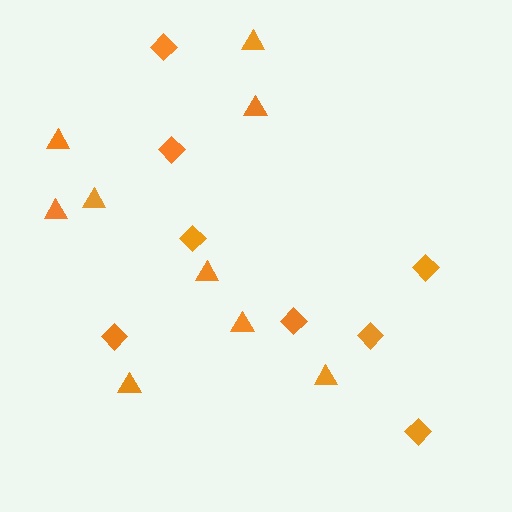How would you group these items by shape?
There are 2 groups: one group of triangles (9) and one group of diamonds (8).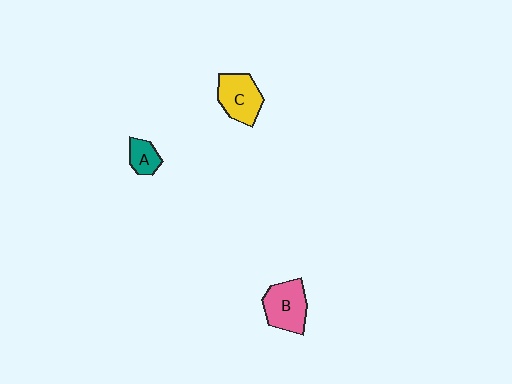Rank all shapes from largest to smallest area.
From largest to smallest: B (pink), C (yellow), A (teal).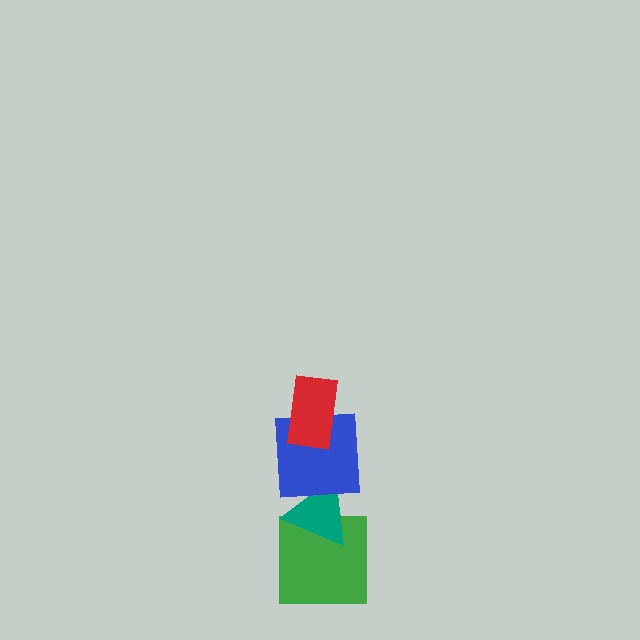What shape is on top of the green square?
The teal triangle is on top of the green square.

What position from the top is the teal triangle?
The teal triangle is 3rd from the top.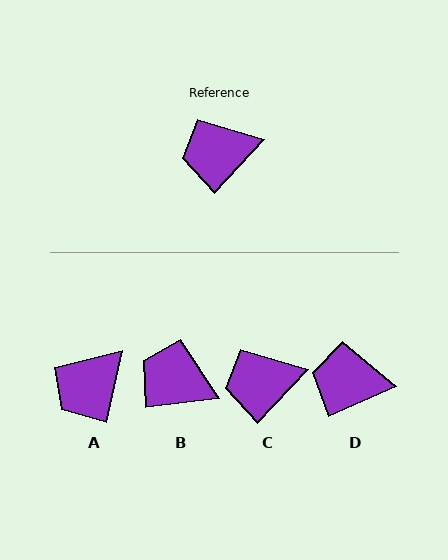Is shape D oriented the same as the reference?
No, it is off by about 23 degrees.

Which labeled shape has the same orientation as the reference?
C.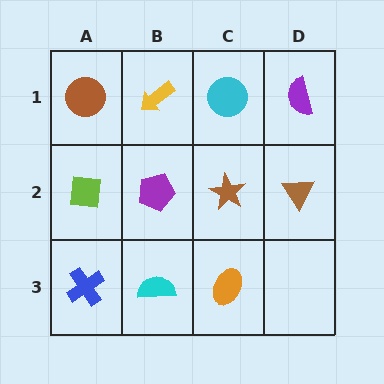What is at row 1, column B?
A yellow arrow.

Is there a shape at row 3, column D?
No, that cell is empty.